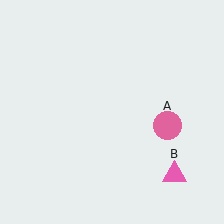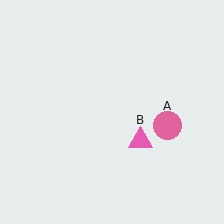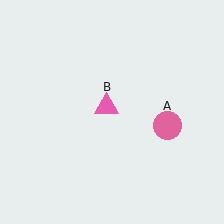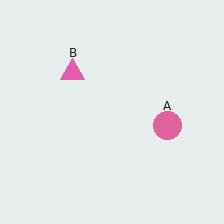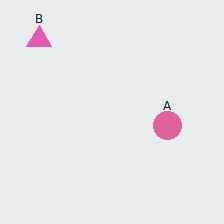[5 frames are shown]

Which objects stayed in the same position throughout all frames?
Pink circle (object A) remained stationary.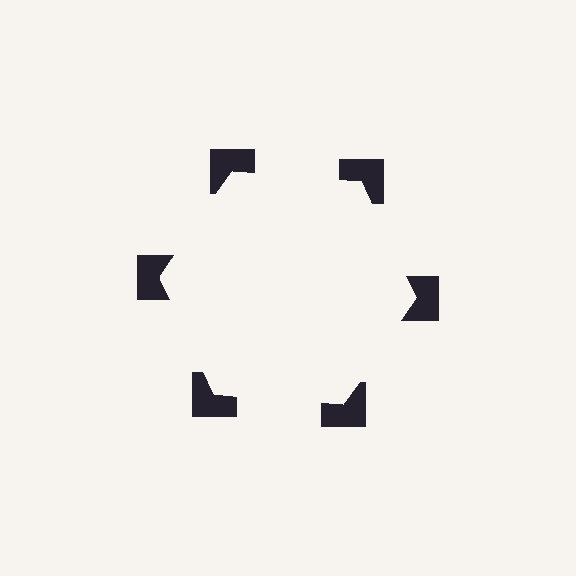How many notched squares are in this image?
There are 6 — one at each vertex of the illusory hexagon.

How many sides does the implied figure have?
6 sides.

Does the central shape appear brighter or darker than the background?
It typically appears slightly brighter than the background, even though no actual brightness change is drawn.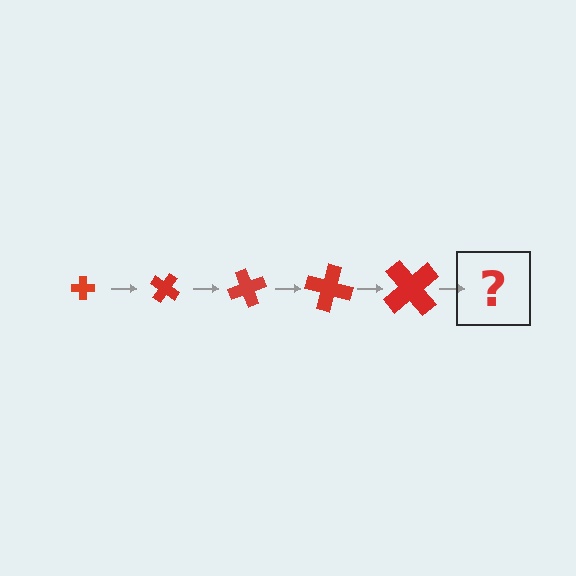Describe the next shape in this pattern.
It should be a cross, larger than the previous one and rotated 175 degrees from the start.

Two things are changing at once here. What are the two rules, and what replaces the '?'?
The two rules are that the cross grows larger each step and it rotates 35 degrees each step. The '?' should be a cross, larger than the previous one and rotated 175 degrees from the start.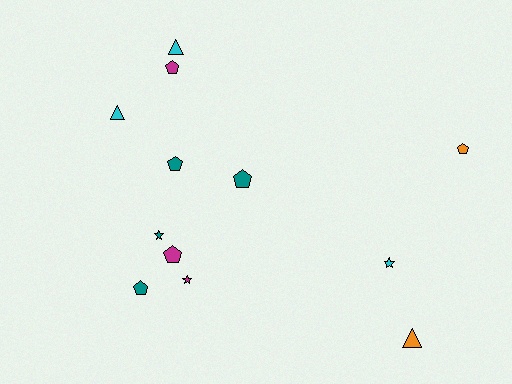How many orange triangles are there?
There is 1 orange triangle.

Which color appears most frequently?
Teal, with 4 objects.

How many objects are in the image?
There are 12 objects.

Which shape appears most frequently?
Pentagon, with 6 objects.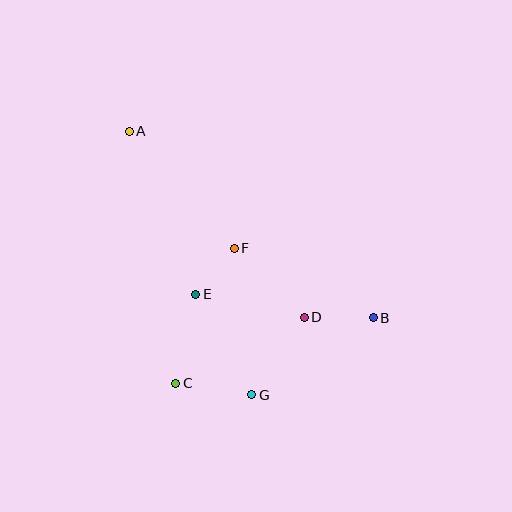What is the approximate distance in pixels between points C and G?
The distance between C and G is approximately 77 pixels.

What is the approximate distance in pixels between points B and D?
The distance between B and D is approximately 69 pixels.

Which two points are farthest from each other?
Points A and B are farthest from each other.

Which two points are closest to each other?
Points E and F are closest to each other.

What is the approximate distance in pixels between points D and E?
The distance between D and E is approximately 111 pixels.